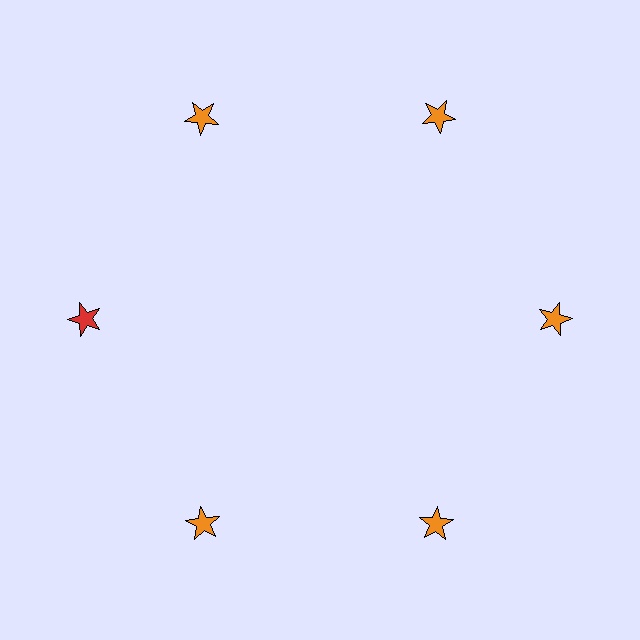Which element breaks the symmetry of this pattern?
The red star at roughly the 9 o'clock position breaks the symmetry. All other shapes are orange stars.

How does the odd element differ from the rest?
It has a different color: red instead of orange.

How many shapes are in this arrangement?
There are 6 shapes arranged in a ring pattern.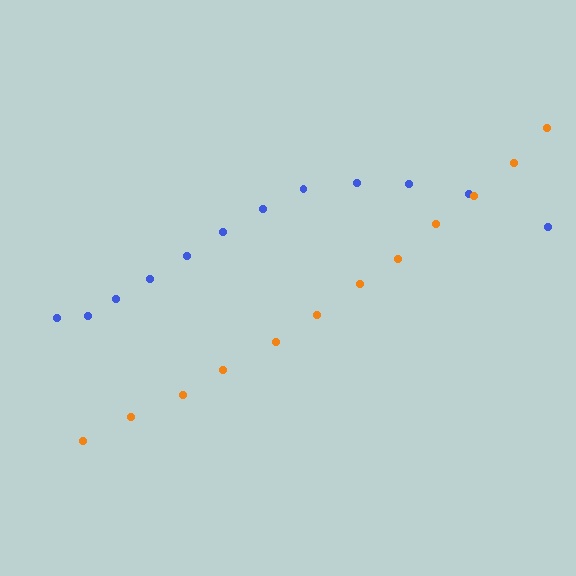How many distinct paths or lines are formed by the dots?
There are 2 distinct paths.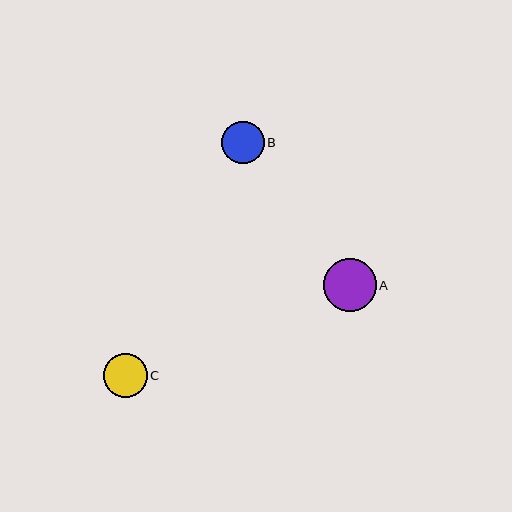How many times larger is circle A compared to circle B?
Circle A is approximately 1.3 times the size of circle B.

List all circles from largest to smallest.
From largest to smallest: A, C, B.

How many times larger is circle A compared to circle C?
Circle A is approximately 1.2 times the size of circle C.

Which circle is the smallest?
Circle B is the smallest with a size of approximately 42 pixels.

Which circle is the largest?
Circle A is the largest with a size of approximately 53 pixels.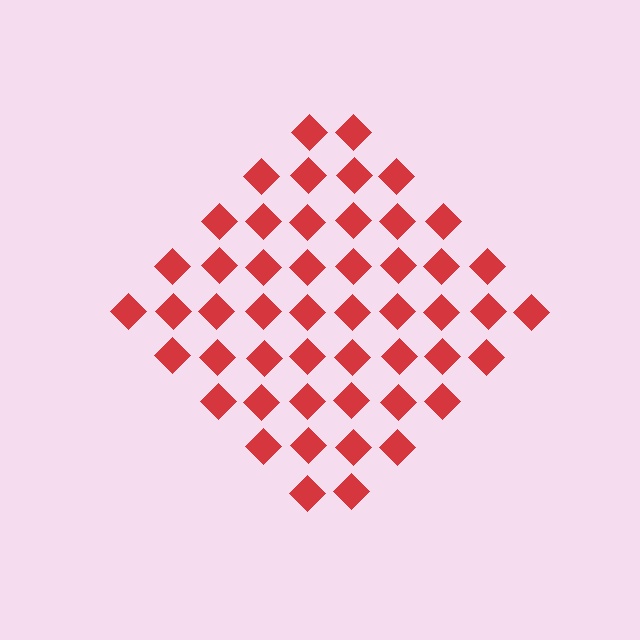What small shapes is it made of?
It is made of small diamonds.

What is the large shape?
The large shape is a diamond.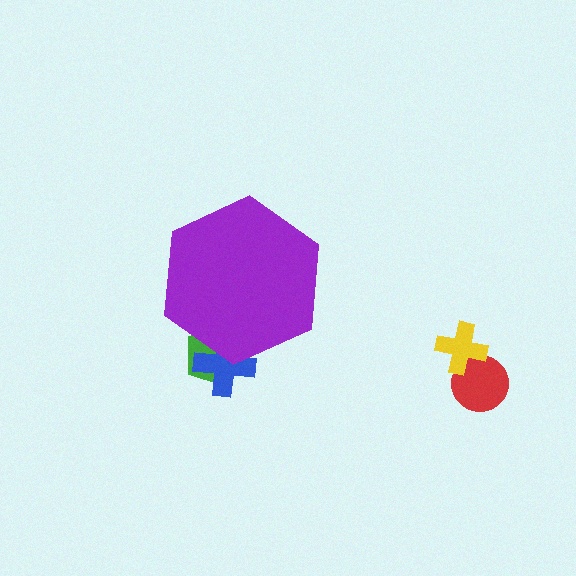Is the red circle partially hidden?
No, the red circle is fully visible.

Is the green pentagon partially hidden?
Yes, the green pentagon is partially hidden behind the purple hexagon.